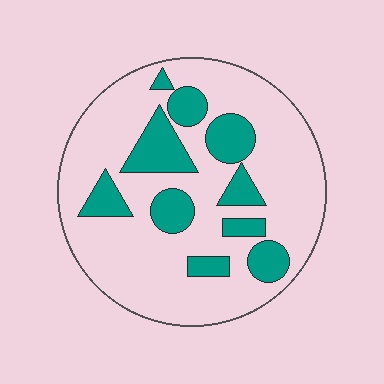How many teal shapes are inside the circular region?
10.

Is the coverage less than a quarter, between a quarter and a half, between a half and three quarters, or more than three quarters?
Less than a quarter.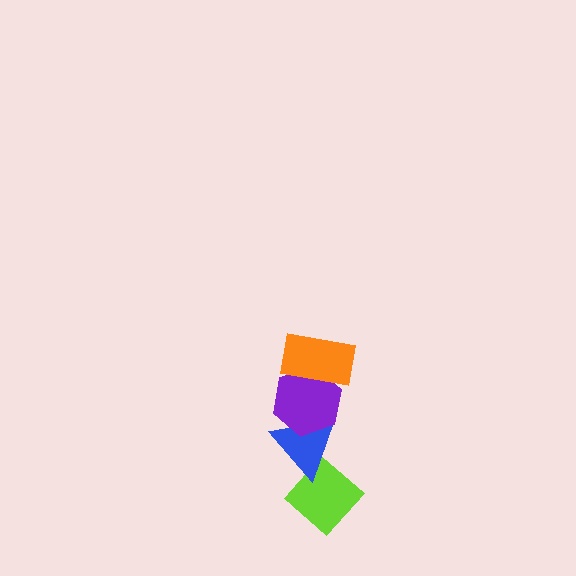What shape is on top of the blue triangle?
The purple hexagon is on top of the blue triangle.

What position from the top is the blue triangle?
The blue triangle is 3rd from the top.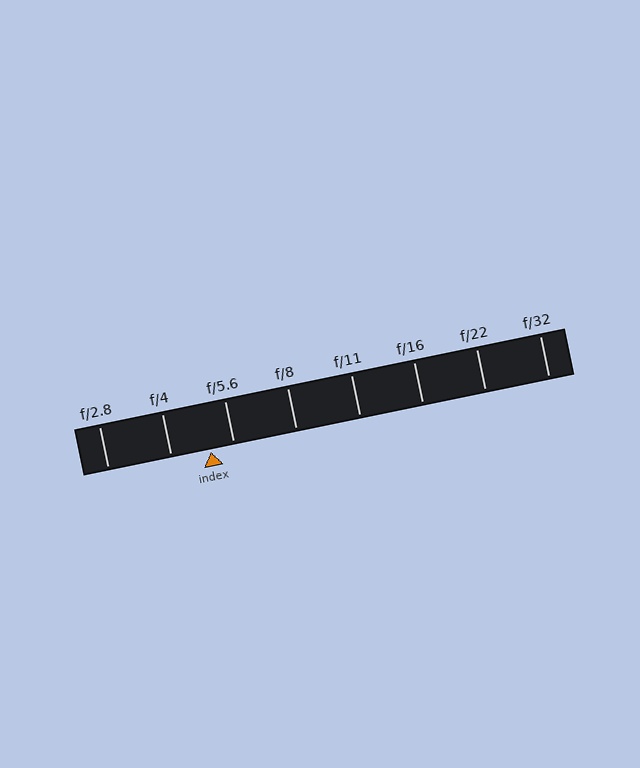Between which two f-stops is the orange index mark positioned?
The index mark is between f/4 and f/5.6.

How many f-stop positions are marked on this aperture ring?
There are 8 f-stop positions marked.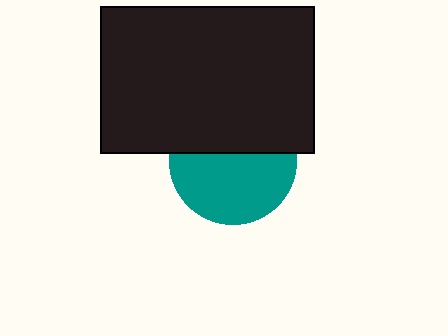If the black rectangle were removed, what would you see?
You would see the complete teal circle.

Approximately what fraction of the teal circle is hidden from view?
Roughly 42% of the teal circle is hidden behind the black rectangle.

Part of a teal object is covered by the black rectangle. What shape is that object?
It is a circle.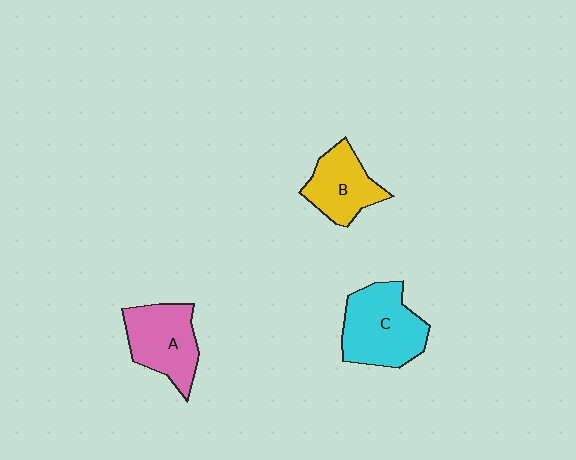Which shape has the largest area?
Shape C (cyan).